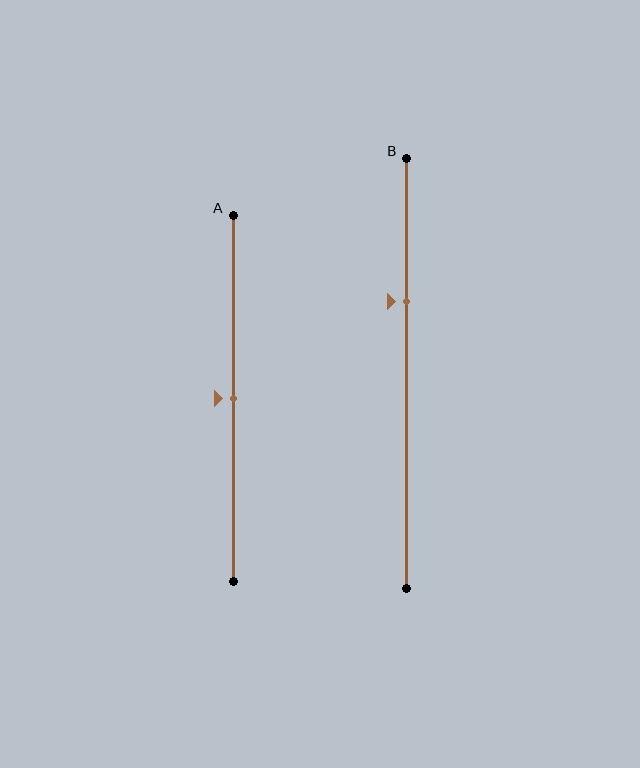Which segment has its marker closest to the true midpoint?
Segment A has its marker closest to the true midpoint.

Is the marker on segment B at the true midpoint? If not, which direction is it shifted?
No, the marker on segment B is shifted upward by about 17% of the segment length.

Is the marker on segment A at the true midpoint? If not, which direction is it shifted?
Yes, the marker on segment A is at the true midpoint.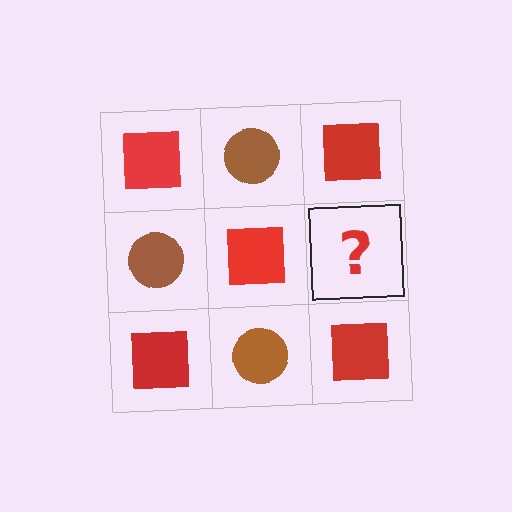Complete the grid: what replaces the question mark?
The question mark should be replaced with a brown circle.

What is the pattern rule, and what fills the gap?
The rule is that it alternates red square and brown circle in a checkerboard pattern. The gap should be filled with a brown circle.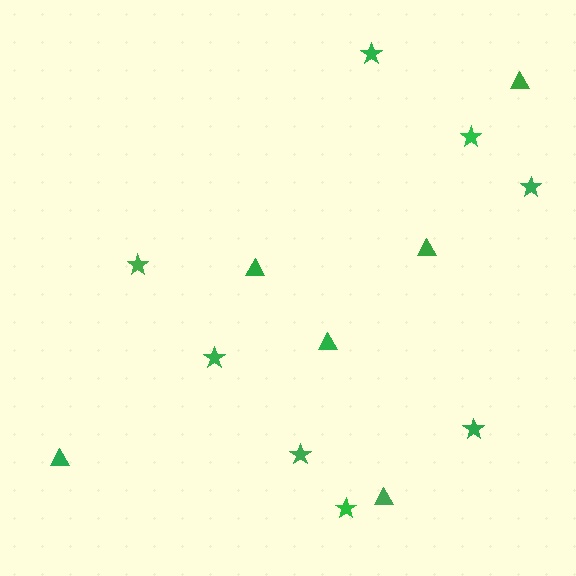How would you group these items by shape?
There are 2 groups: one group of triangles (6) and one group of stars (8).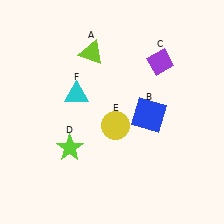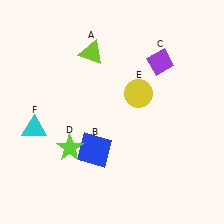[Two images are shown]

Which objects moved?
The objects that moved are: the blue square (B), the yellow circle (E), the cyan triangle (F).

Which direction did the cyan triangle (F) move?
The cyan triangle (F) moved left.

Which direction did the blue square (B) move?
The blue square (B) moved left.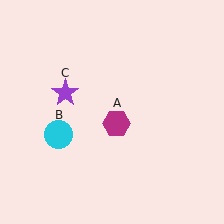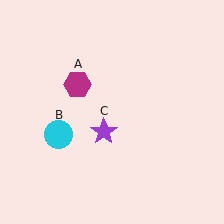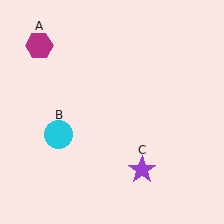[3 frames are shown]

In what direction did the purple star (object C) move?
The purple star (object C) moved down and to the right.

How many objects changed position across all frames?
2 objects changed position: magenta hexagon (object A), purple star (object C).